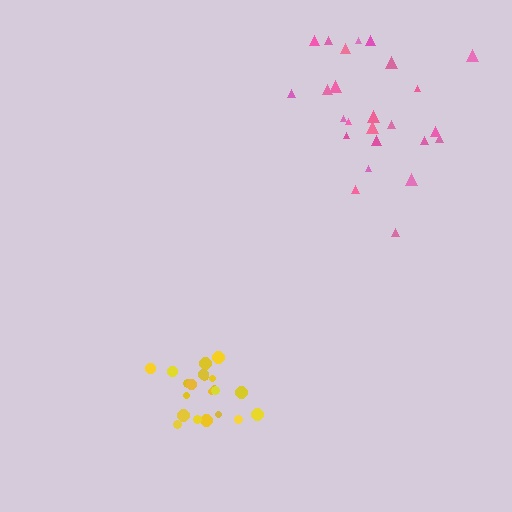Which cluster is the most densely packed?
Yellow.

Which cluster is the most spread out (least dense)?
Pink.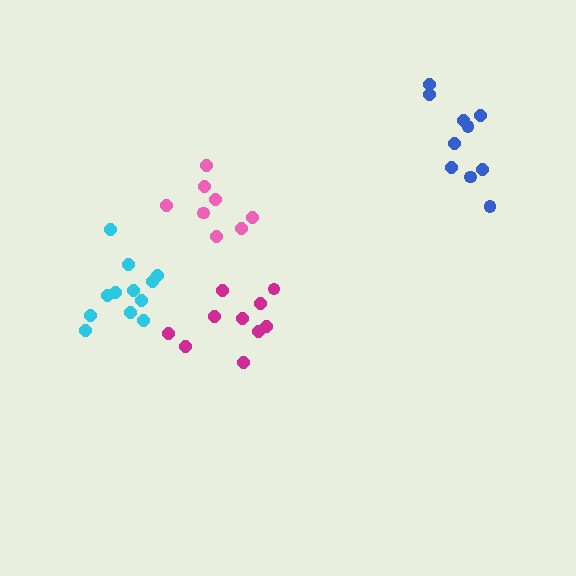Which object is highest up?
The blue cluster is topmost.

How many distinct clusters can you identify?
There are 4 distinct clusters.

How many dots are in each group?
Group 1: 10 dots, Group 2: 10 dots, Group 3: 12 dots, Group 4: 8 dots (40 total).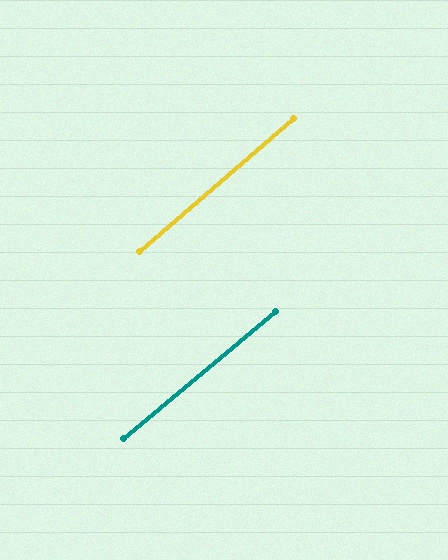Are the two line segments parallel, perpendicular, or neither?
Parallel — their directions differ by only 0.8°.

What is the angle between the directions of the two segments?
Approximately 1 degree.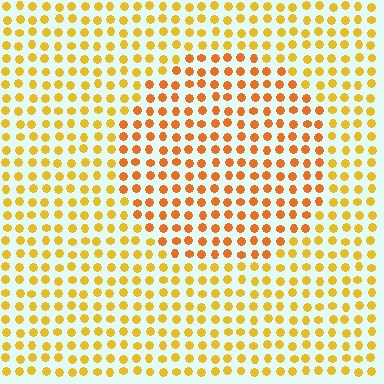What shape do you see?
I see a circle.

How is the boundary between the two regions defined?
The boundary is defined purely by a slight shift in hue (about 24 degrees). Spacing, size, and orientation are identical on both sides.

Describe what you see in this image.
The image is filled with small yellow elements in a uniform arrangement. A circle-shaped region is visible where the elements are tinted to a slightly different hue, forming a subtle color boundary.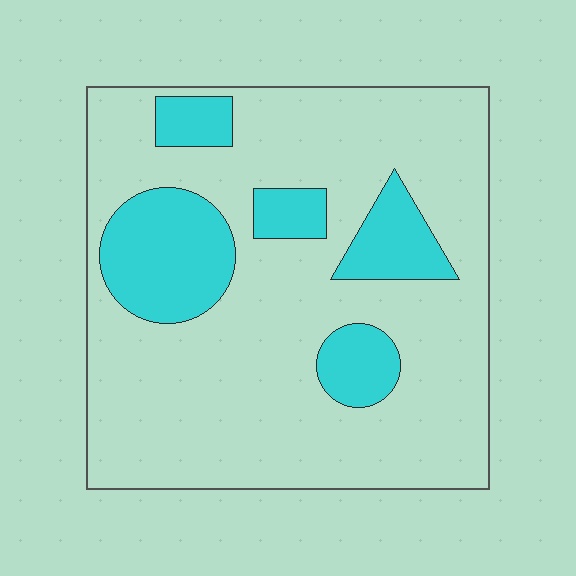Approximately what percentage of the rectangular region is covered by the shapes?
Approximately 20%.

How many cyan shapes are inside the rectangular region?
5.